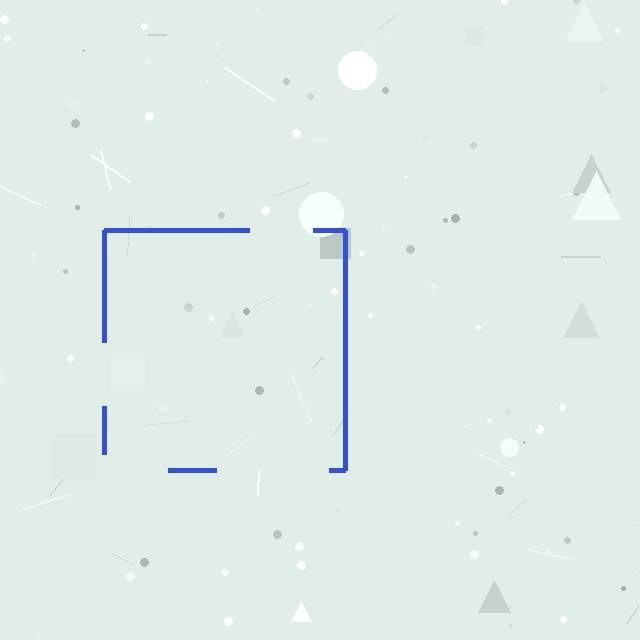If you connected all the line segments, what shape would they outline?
They would outline a square.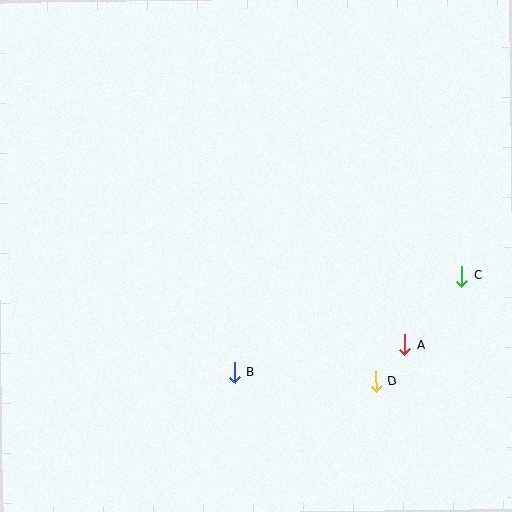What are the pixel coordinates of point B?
Point B is at (235, 373).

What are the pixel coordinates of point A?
Point A is at (405, 345).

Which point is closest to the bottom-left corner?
Point B is closest to the bottom-left corner.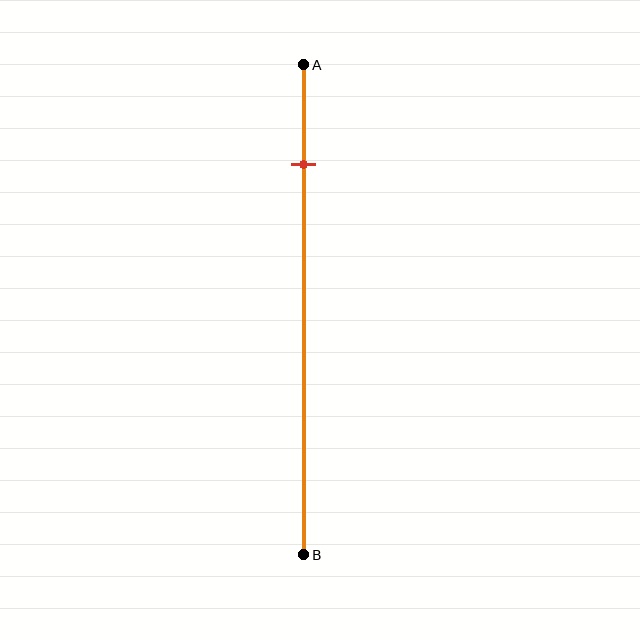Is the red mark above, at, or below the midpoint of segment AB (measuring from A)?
The red mark is above the midpoint of segment AB.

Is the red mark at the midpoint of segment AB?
No, the mark is at about 20% from A, not at the 50% midpoint.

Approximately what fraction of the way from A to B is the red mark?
The red mark is approximately 20% of the way from A to B.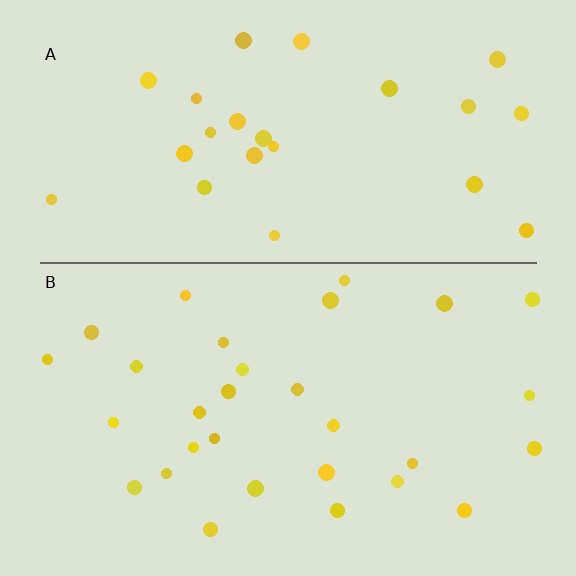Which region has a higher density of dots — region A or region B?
B (the bottom).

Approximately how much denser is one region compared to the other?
Approximately 1.2× — region B over region A.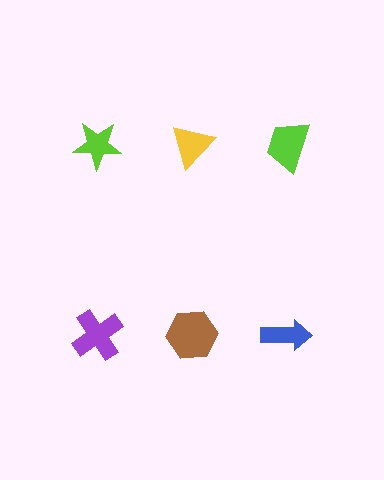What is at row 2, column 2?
A brown hexagon.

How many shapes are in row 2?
3 shapes.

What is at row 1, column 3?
A lime trapezoid.